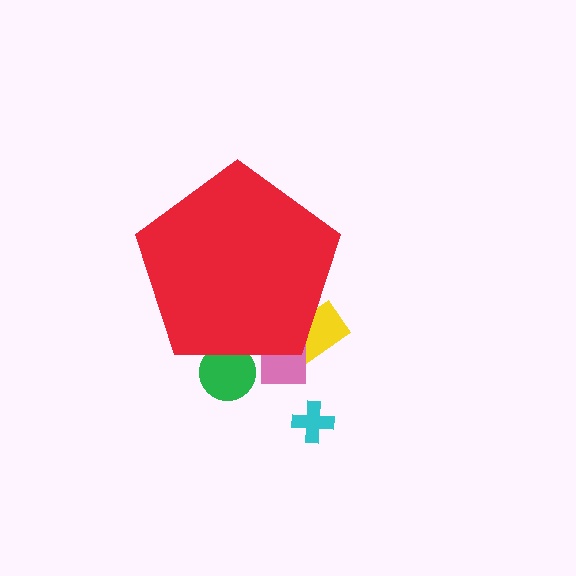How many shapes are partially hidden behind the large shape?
3 shapes are partially hidden.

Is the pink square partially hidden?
Yes, the pink square is partially hidden behind the red pentagon.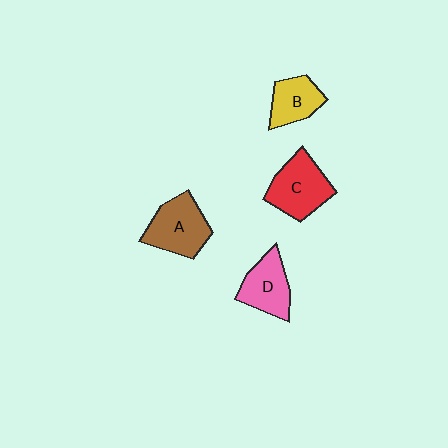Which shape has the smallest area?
Shape B (yellow).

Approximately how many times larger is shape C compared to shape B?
Approximately 1.5 times.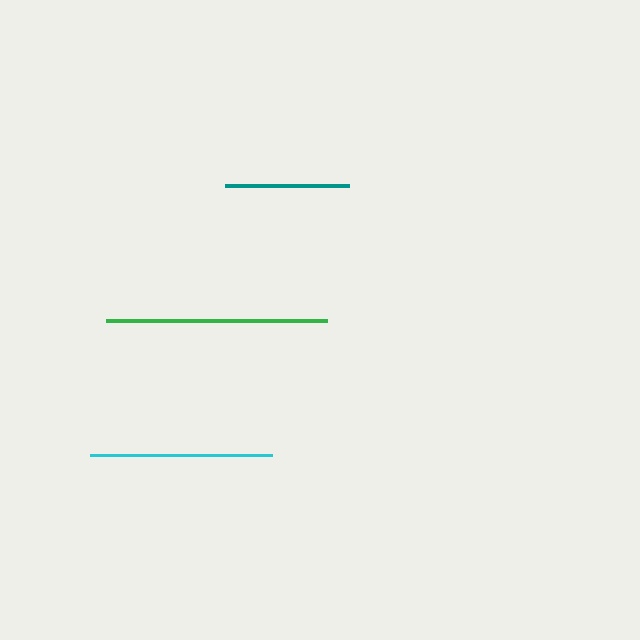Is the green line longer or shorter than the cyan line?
The green line is longer than the cyan line.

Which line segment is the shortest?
The teal line is the shortest at approximately 124 pixels.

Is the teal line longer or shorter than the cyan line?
The cyan line is longer than the teal line.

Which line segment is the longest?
The green line is the longest at approximately 221 pixels.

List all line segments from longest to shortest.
From longest to shortest: green, cyan, teal.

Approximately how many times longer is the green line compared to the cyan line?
The green line is approximately 1.2 times the length of the cyan line.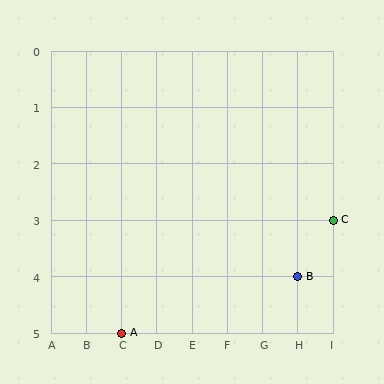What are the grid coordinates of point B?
Point B is at grid coordinates (H, 4).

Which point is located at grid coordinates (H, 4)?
Point B is at (H, 4).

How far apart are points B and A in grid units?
Points B and A are 5 columns and 1 row apart (about 5.1 grid units diagonally).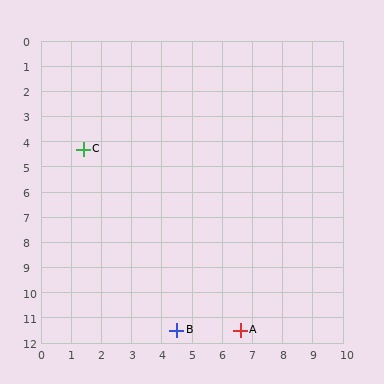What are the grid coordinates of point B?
Point B is at approximately (4.5, 11.5).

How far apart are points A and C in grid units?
Points A and C are about 8.9 grid units apart.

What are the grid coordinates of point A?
Point A is at approximately (6.6, 11.5).